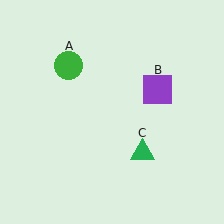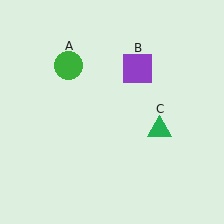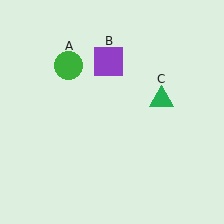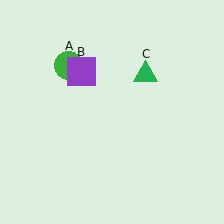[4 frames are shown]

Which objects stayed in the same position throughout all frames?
Green circle (object A) remained stationary.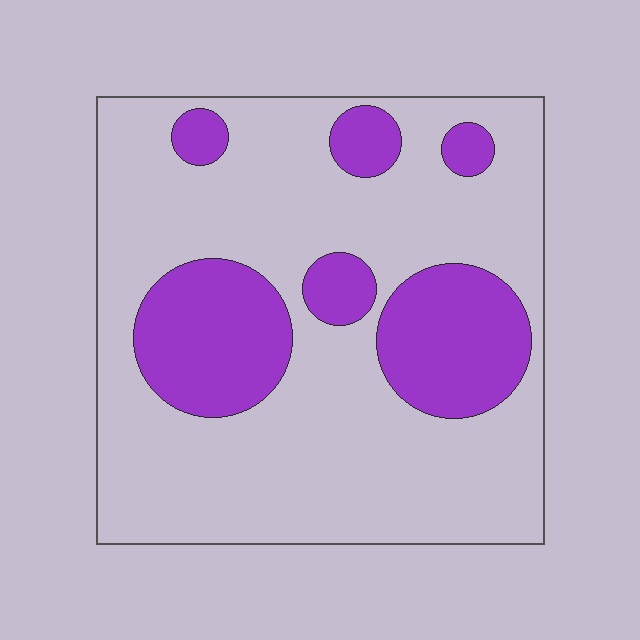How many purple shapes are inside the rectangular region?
6.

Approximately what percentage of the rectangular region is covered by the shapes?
Approximately 25%.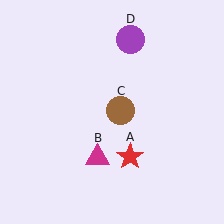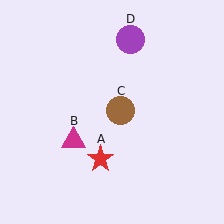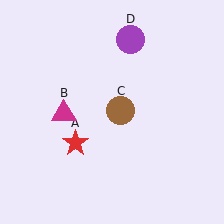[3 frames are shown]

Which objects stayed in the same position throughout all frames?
Brown circle (object C) and purple circle (object D) remained stationary.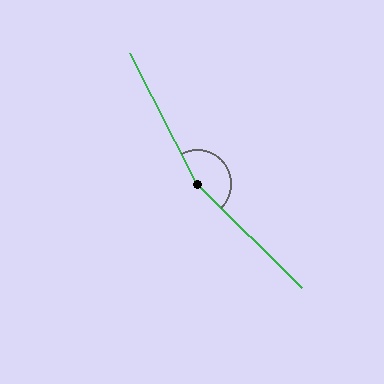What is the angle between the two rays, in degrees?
Approximately 162 degrees.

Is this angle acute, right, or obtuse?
It is obtuse.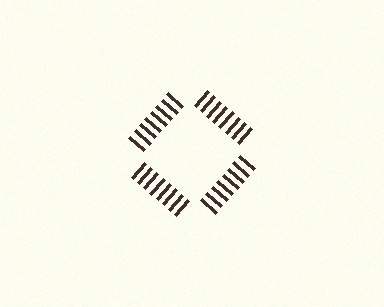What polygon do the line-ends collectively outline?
An illusory square — the line segments terminate on its edges but no continuous stroke is drawn.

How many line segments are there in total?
32 — 8 along each of the 4 edges.